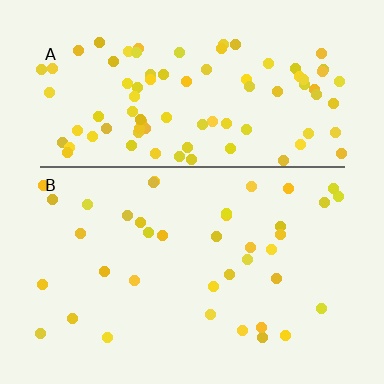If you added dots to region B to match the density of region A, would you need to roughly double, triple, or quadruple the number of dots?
Approximately double.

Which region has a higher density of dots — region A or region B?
A (the top).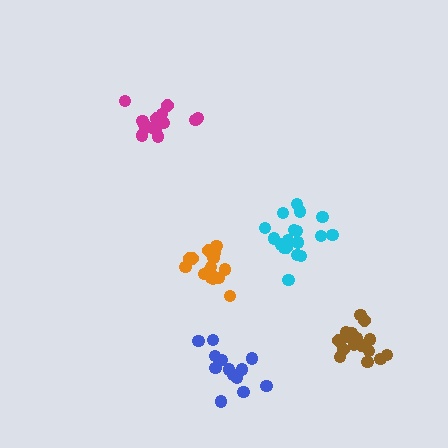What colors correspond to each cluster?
The clusters are colored: magenta, cyan, orange, brown, blue.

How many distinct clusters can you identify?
There are 5 distinct clusters.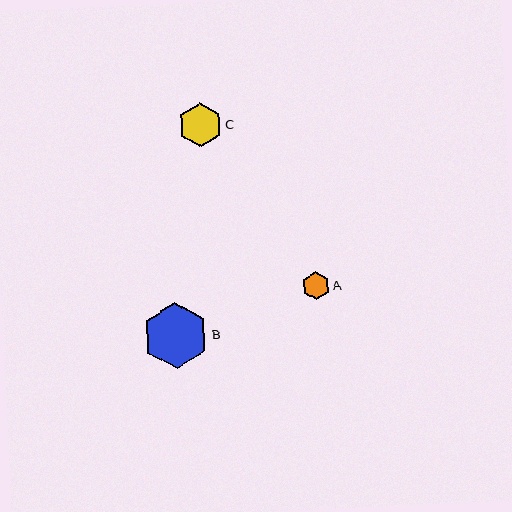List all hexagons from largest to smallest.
From largest to smallest: B, C, A.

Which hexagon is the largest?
Hexagon B is the largest with a size of approximately 66 pixels.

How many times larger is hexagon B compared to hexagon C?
Hexagon B is approximately 1.5 times the size of hexagon C.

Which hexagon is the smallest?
Hexagon A is the smallest with a size of approximately 28 pixels.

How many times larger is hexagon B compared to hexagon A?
Hexagon B is approximately 2.4 times the size of hexagon A.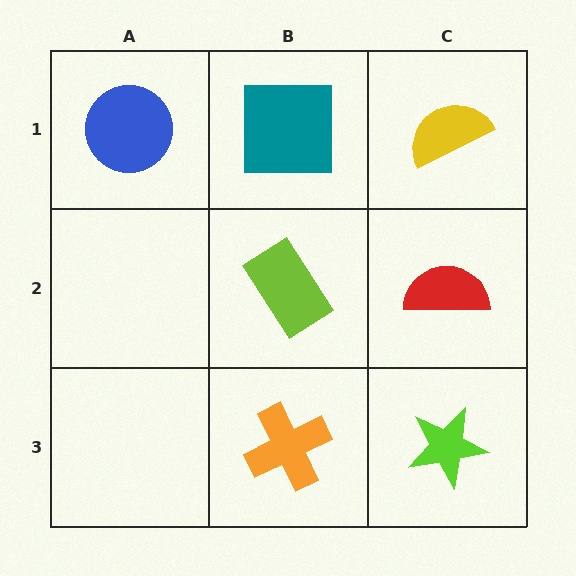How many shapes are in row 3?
2 shapes.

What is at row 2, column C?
A red semicircle.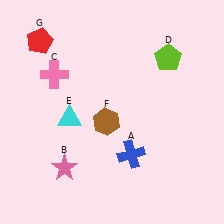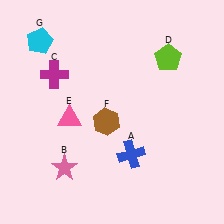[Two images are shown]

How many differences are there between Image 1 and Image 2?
There are 3 differences between the two images.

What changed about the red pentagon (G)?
In Image 1, G is red. In Image 2, it changed to cyan.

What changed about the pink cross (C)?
In Image 1, C is pink. In Image 2, it changed to magenta.